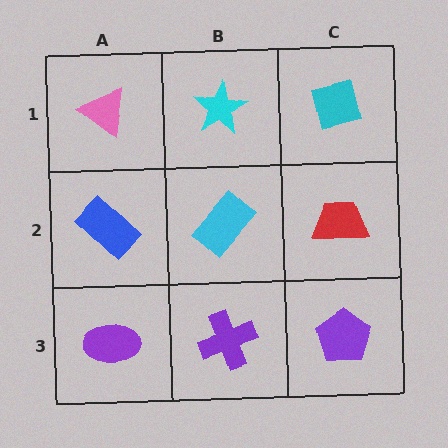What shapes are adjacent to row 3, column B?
A cyan rectangle (row 2, column B), a purple ellipse (row 3, column A), a purple pentagon (row 3, column C).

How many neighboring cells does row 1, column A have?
2.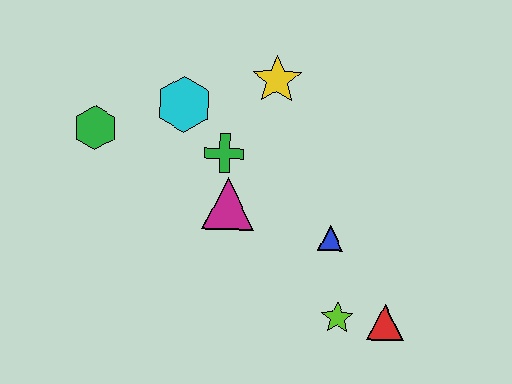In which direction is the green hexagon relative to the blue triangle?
The green hexagon is to the left of the blue triangle.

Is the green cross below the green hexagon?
Yes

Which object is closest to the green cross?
The magenta triangle is closest to the green cross.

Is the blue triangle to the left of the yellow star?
No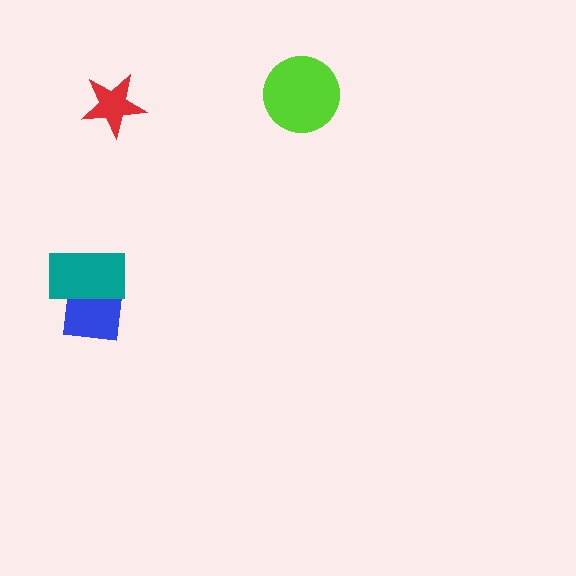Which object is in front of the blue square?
The teal rectangle is in front of the blue square.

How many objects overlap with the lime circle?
0 objects overlap with the lime circle.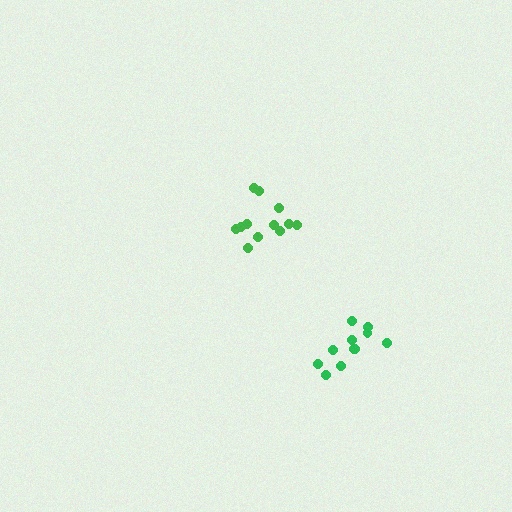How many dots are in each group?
Group 1: 11 dots, Group 2: 12 dots (23 total).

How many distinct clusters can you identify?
There are 2 distinct clusters.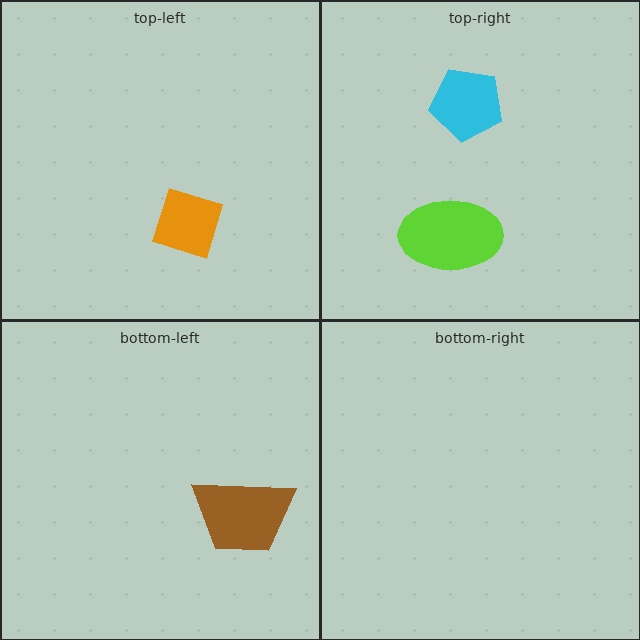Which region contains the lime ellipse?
The top-right region.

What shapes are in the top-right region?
The cyan pentagon, the lime ellipse.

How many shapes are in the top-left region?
1.